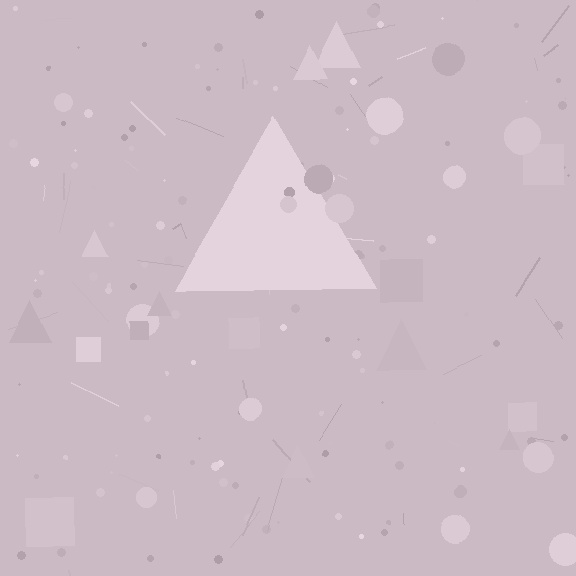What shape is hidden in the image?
A triangle is hidden in the image.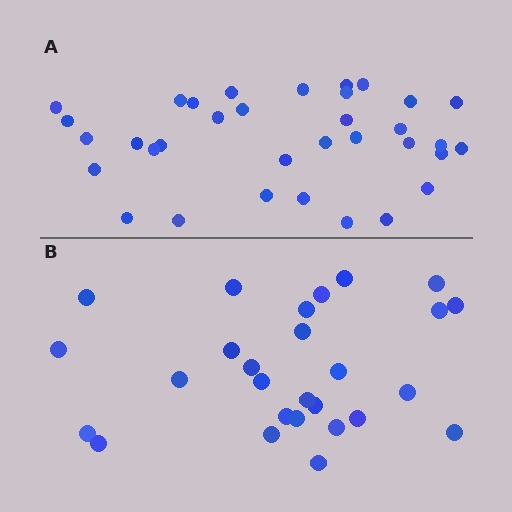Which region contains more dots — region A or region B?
Region A (the top region) has more dots.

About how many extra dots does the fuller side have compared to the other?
Region A has roughly 8 or so more dots than region B.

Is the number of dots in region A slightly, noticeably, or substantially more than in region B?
Region A has noticeably more, but not dramatically so. The ratio is roughly 1.3 to 1.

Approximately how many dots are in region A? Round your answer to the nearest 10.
About 30 dots. (The exact count is 34, which rounds to 30.)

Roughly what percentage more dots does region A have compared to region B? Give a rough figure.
About 25% more.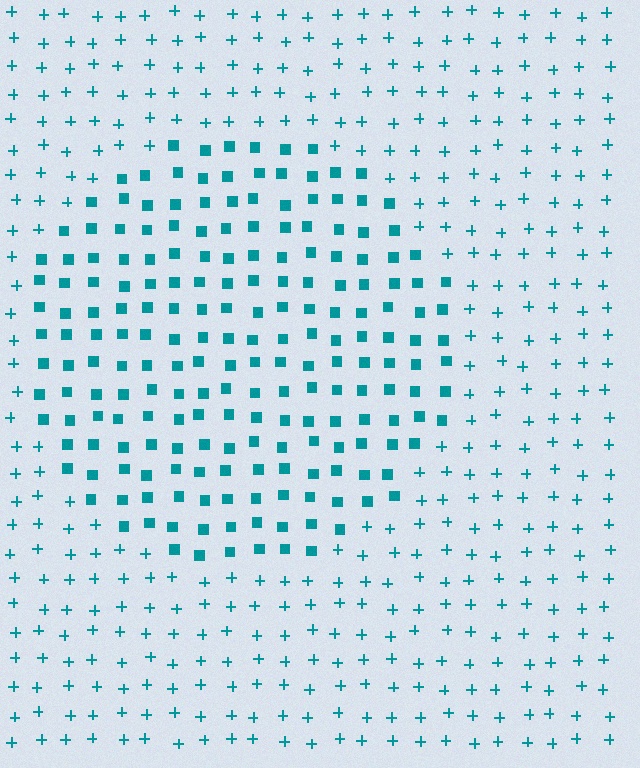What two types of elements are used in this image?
The image uses squares inside the circle region and plus signs outside it.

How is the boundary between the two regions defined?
The boundary is defined by a change in element shape: squares inside vs. plus signs outside. All elements share the same color and spacing.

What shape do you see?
I see a circle.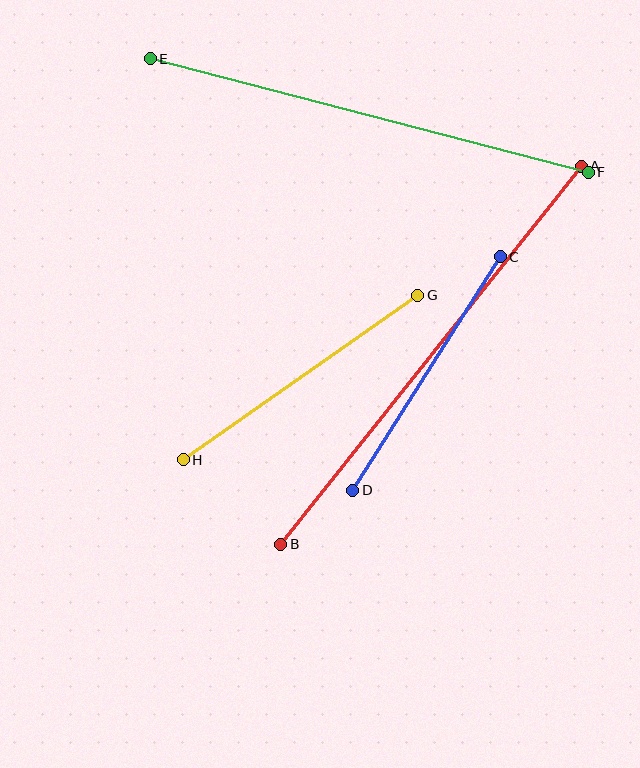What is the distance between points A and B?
The distance is approximately 483 pixels.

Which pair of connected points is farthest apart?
Points A and B are farthest apart.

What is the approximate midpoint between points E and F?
The midpoint is at approximately (369, 116) pixels.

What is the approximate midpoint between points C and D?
The midpoint is at approximately (426, 373) pixels.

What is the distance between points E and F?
The distance is approximately 453 pixels.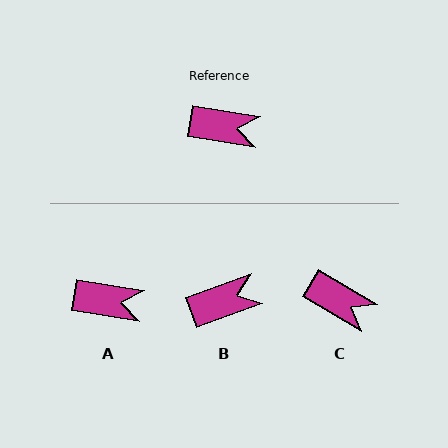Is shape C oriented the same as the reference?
No, it is off by about 22 degrees.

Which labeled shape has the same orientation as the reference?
A.